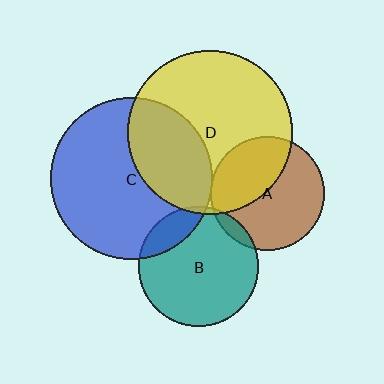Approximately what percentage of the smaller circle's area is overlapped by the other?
Approximately 40%.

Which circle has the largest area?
Circle D (yellow).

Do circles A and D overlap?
Yes.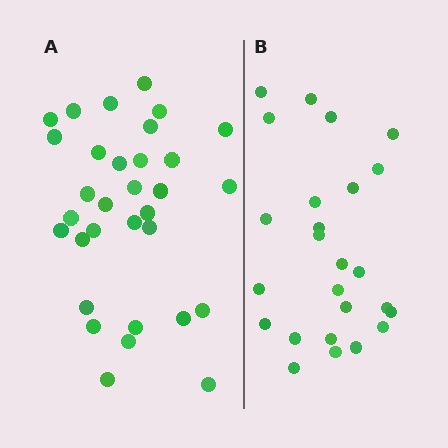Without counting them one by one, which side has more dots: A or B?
Region A (the left region) has more dots.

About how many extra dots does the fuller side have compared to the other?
Region A has roughly 8 or so more dots than region B.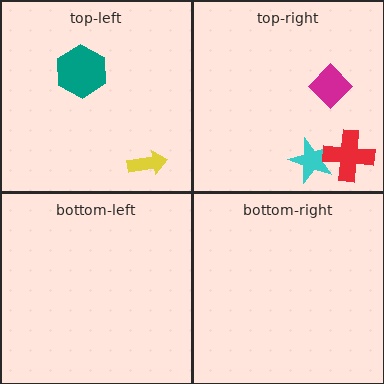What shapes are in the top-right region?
The magenta diamond, the cyan star, the red cross.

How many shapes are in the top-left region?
2.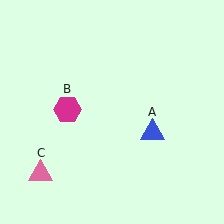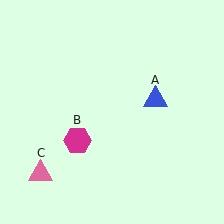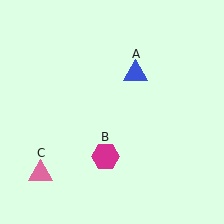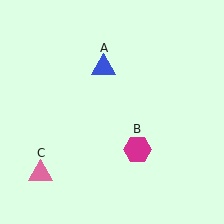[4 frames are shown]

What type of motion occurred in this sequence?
The blue triangle (object A), magenta hexagon (object B) rotated counterclockwise around the center of the scene.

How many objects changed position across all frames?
2 objects changed position: blue triangle (object A), magenta hexagon (object B).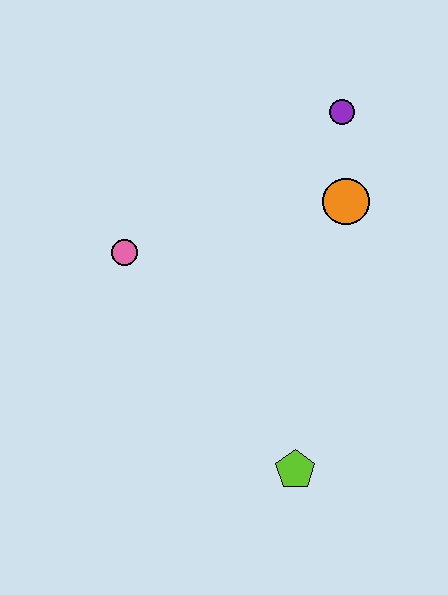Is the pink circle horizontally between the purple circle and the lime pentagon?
No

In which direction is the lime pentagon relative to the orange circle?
The lime pentagon is below the orange circle.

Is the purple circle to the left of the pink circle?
No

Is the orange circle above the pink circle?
Yes